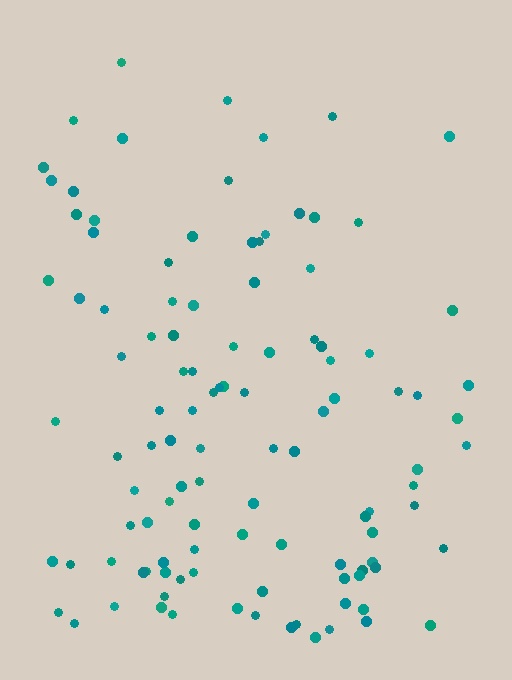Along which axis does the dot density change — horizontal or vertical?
Vertical.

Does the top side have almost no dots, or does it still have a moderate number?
Still a moderate number, just noticeably fewer than the bottom.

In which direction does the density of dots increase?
From top to bottom, with the bottom side densest.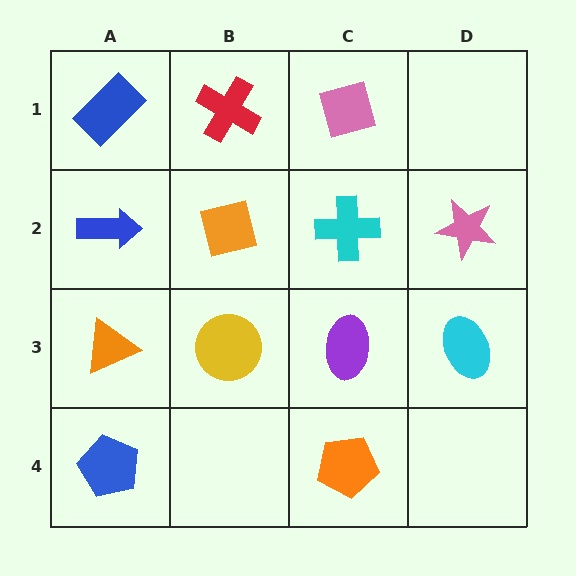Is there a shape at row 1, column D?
No, that cell is empty.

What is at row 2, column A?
A blue arrow.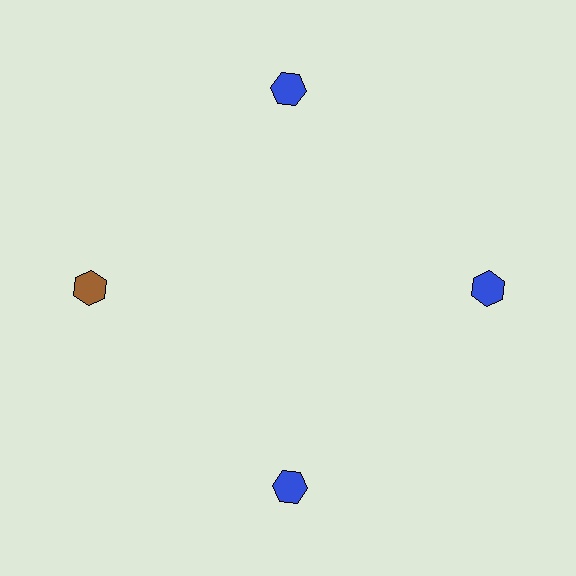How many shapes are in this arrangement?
There are 4 shapes arranged in a ring pattern.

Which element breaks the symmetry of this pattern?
The brown hexagon at roughly the 9 o'clock position breaks the symmetry. All other shapes are blue hexagons.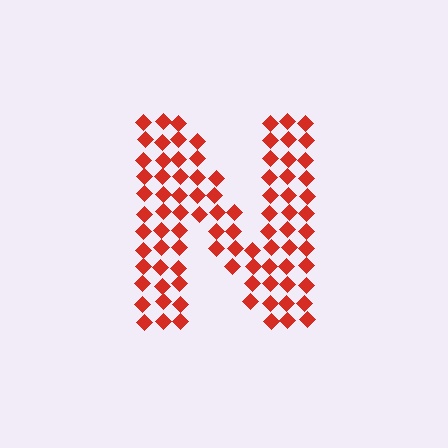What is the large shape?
The large shape is the letter N.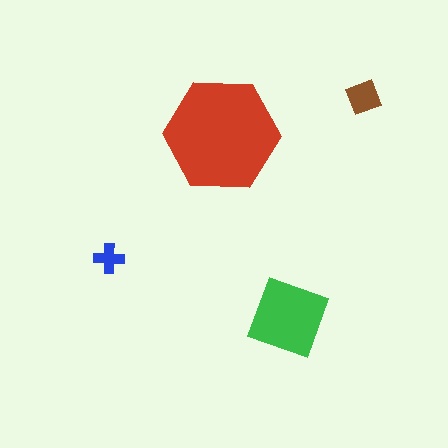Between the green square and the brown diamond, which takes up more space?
The green square.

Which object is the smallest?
The blue cross.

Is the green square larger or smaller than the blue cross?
Larger.